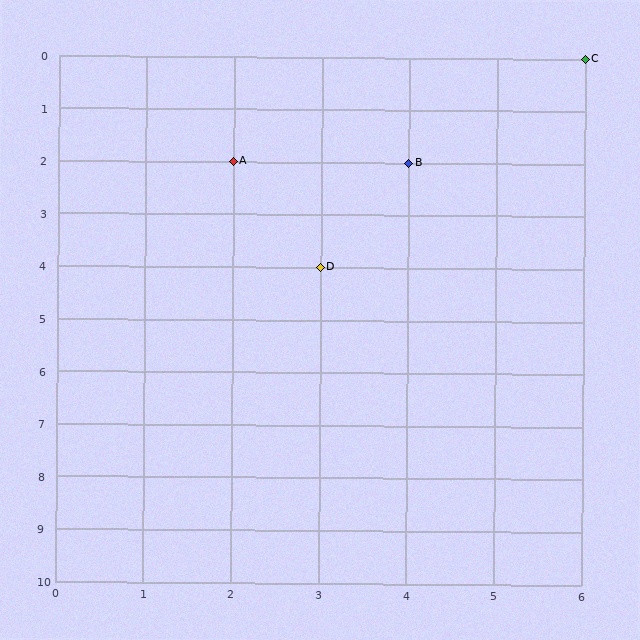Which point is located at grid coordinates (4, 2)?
Point B is at (4, 2).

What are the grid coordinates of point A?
Point A is at grid coordinates (2, 2).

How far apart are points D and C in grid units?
Points D and C are 3 columns and 4 rows apart (about 5.0 grid units diagonally).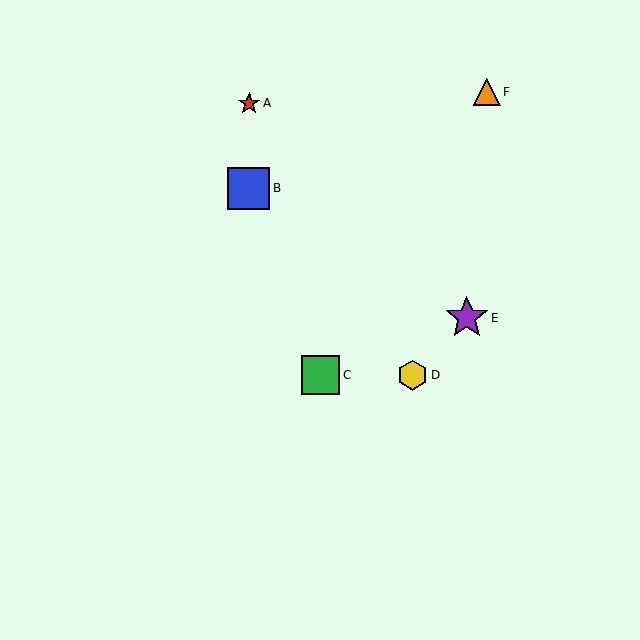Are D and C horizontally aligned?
Yes, both are at y≈375.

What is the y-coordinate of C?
Object C is at y≈375.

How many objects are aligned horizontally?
2 objects (C, D) are aligned horizontally.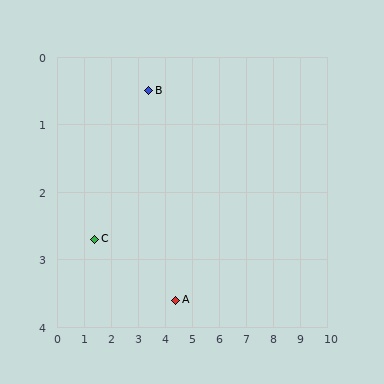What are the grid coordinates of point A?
Point A is at approximately (4.4, 3.6).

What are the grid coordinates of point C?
Point C is at approximately (1.4, 2.7).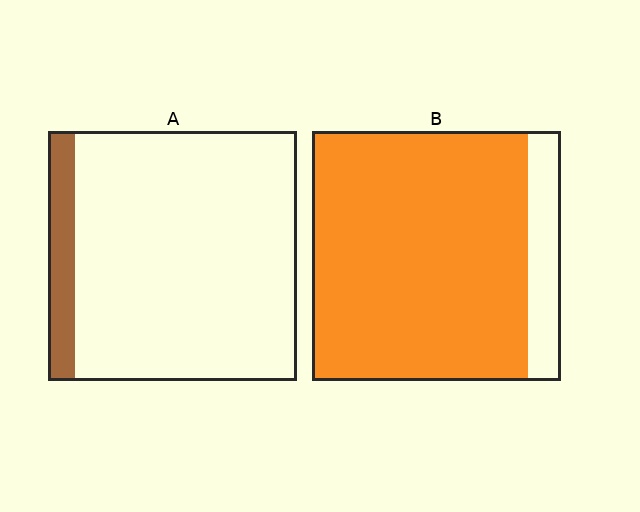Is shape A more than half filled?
No.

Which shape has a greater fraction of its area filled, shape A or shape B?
Shape B.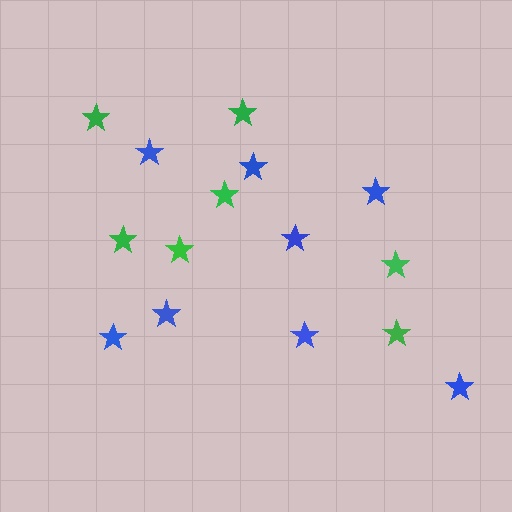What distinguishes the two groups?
There are 2 groups: one group of green stars (7) and one group of blue stars (8).